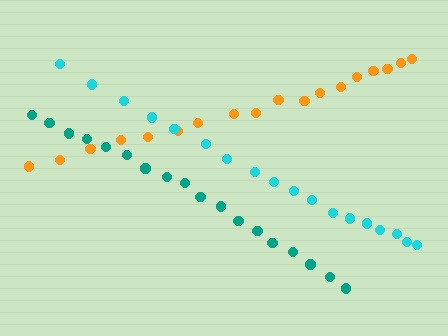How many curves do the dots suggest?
There are 3 distinct paths.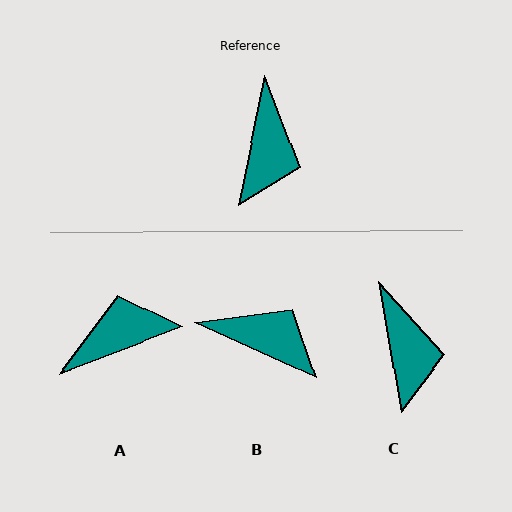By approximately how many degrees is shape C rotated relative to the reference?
Approximately 21 degrees counter-clockwise.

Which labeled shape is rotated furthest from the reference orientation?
A, about 122 degrees away.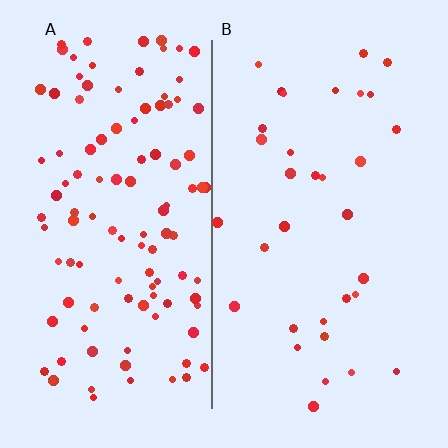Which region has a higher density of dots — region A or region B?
A (the left).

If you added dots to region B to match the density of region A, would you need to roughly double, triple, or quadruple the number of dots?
Approximately triple.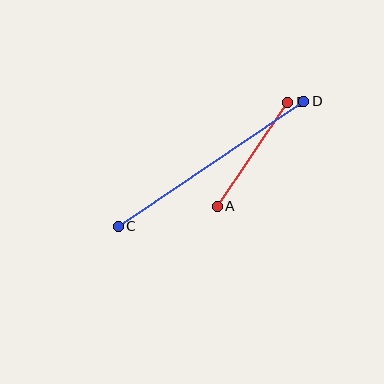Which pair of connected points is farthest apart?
Points C and D are farthest apart.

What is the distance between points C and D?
The distance is approximately 224 pixels.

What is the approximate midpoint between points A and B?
The midpoint is at approximately (253, 154) pixels.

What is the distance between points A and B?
The distance is approximately 126 pixels.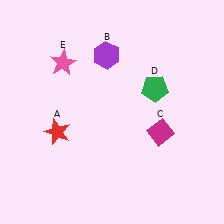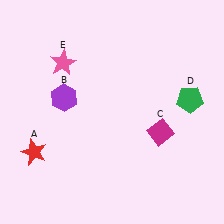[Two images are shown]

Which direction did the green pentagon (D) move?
The green pentagon (D) moved right.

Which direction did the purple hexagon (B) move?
The purple hexagon (B) moved left.